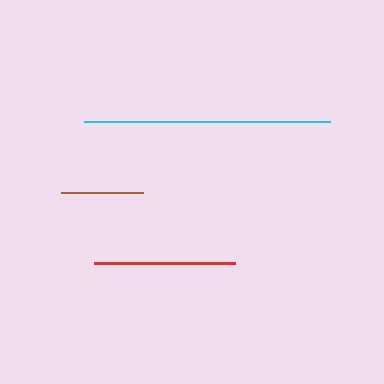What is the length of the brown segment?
The brown segment is approximately 82 pixels long.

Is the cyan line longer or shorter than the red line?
The cyan line is longer than the red line.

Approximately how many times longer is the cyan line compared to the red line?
The cyan line is approximately 1.7 times the length of the red line.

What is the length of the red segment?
The red segment is approximately 142 pixels long.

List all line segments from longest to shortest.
From longest to shortest: cyan, red, brown.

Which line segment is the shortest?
The brown line is the shortest at approximately 82 pixels.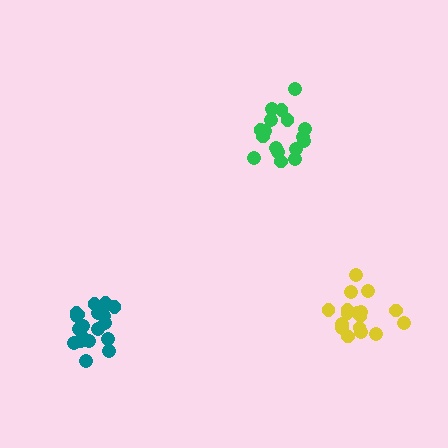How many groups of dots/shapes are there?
There are 3 groups.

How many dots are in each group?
Group 1: 21 dots, Group 2: 17 dots, Group 3: 17 dots (55 total).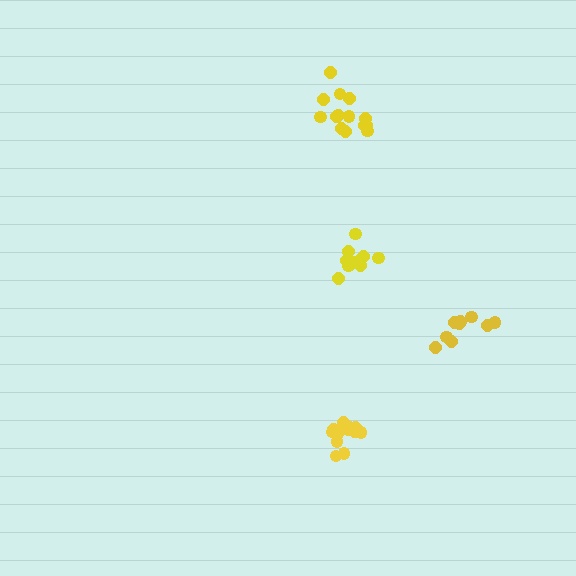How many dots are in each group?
Group 1: 14 dots, Group 2: 13 dots, Group 3: 11 dots, Group 4: 9 dots (47 total).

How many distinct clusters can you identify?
There are 4 distinct clusters.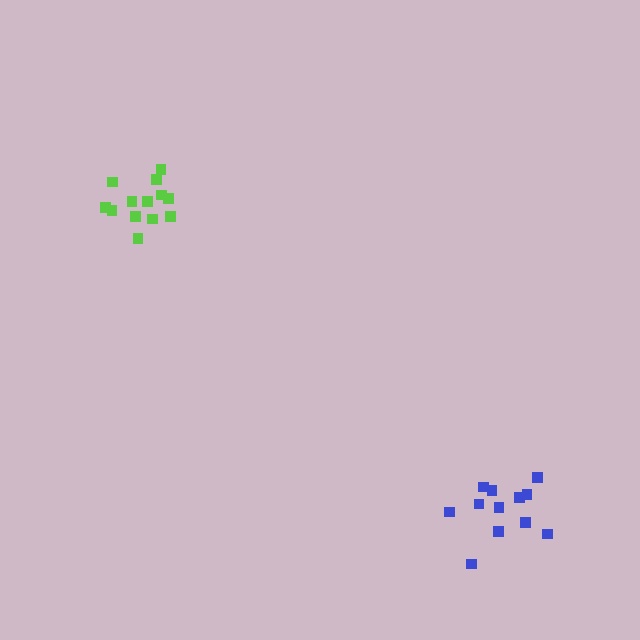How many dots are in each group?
Group 1: 12 dots, Group 2: 13 dots (25 total).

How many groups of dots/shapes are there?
There are 2 groups.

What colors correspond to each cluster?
The clusters are colored: blue, lime.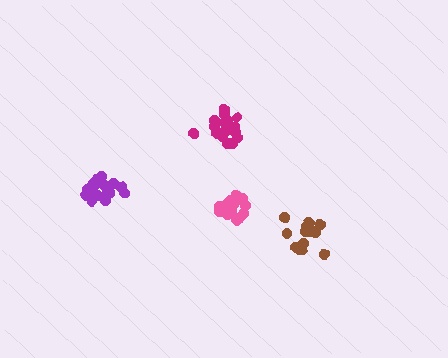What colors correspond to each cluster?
The clusters are colored: pink, magenta, brown, purple.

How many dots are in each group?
Group 1: 15 dots, Group 2: 19 dots, Group 3: 16 dots, Group 4: 18 dots (68 total).